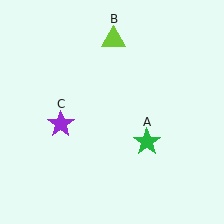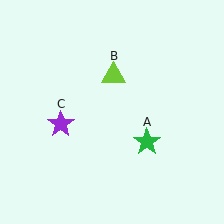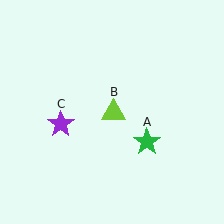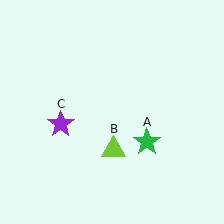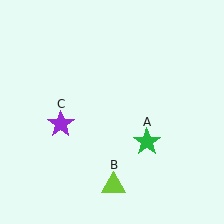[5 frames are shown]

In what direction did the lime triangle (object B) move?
The lime triangle (object B) moved down.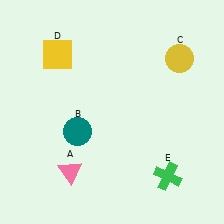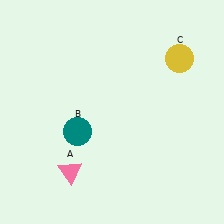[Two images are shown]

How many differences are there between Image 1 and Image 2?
There are 2 differences between the two images.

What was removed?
The yellow square (D), the green cross (E) were removed in Image 2.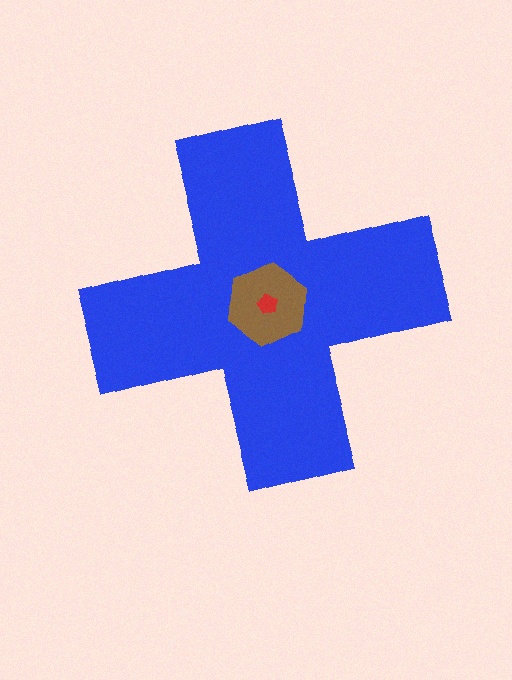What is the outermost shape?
The blue cross.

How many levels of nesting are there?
3.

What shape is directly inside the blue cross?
The brown hexagon.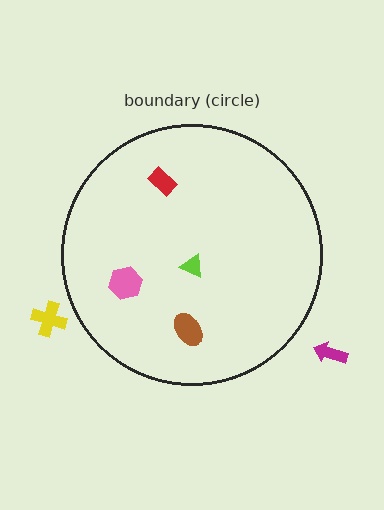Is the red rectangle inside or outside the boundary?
Inside.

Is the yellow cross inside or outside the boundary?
Outside.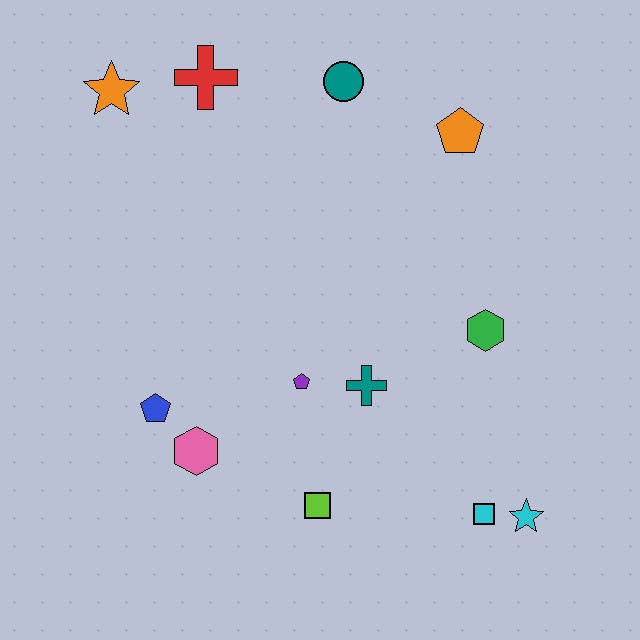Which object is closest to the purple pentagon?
The teal cross is closest to the purple pentagon.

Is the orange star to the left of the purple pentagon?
Yes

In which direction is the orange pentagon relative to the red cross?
The orange pentagon is to the right of the red cross.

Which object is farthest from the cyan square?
The orange star is farthest from the cyan square.